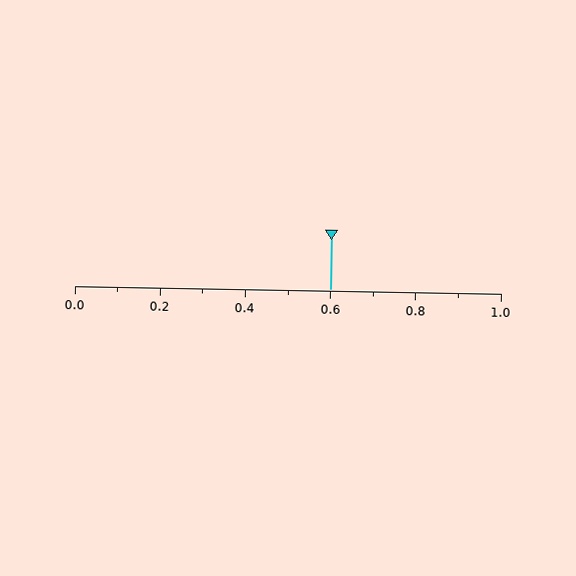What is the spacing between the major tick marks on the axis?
The major ticks are spaced 0.2 apart.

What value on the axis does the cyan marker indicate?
The marker indicates approximately 0.6.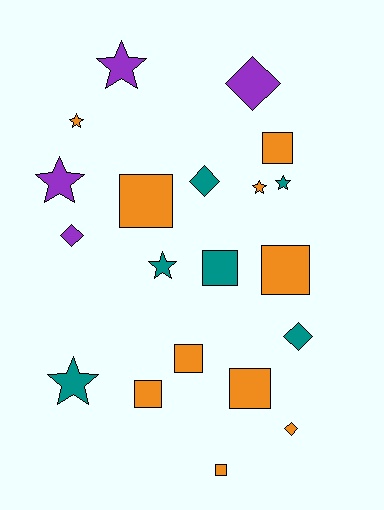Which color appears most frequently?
Orange, with 10 objects.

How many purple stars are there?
There are 2 purple stars.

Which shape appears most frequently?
Square, with 8 objects.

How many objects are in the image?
There are 20 objects.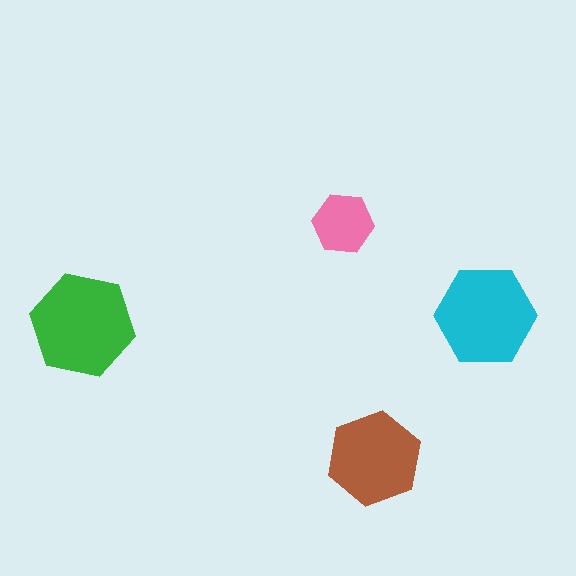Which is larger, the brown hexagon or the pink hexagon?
The brown one.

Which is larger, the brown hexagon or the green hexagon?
The green one.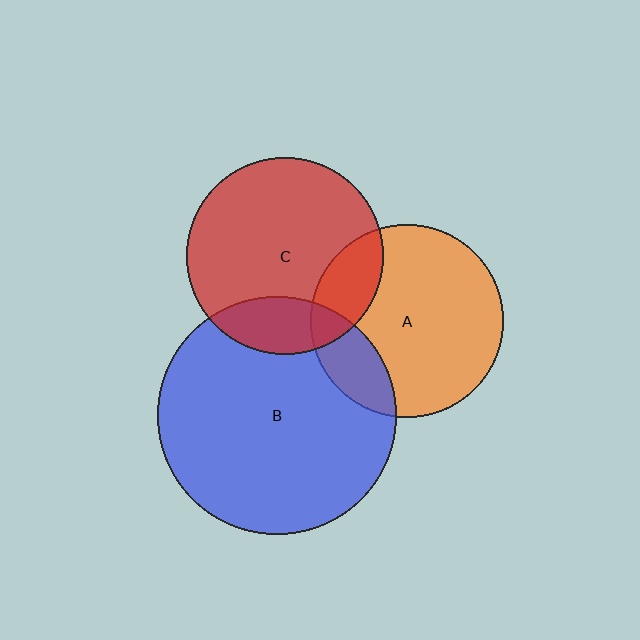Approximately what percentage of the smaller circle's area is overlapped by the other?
Approximately 20%.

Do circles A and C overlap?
Yes.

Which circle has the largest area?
Circle B (blue).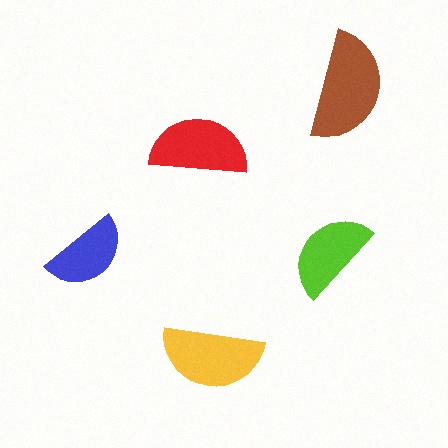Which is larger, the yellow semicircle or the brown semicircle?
The brown one.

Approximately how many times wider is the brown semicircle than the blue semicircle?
About 1.5 times wider.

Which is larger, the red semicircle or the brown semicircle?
The brown one.